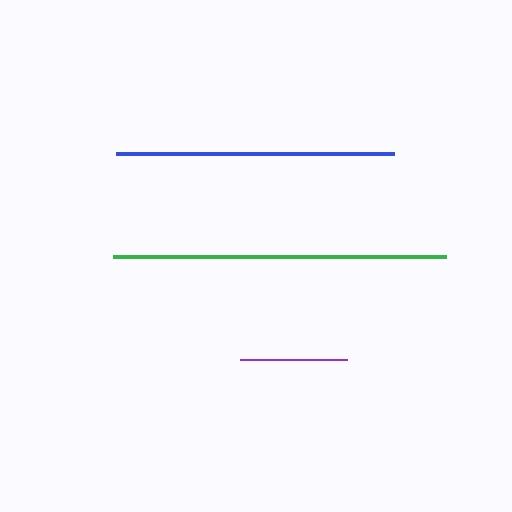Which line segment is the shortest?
The purple line is the shortest at approximately 107 pixels.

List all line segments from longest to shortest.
From longest to shortest: green, blue, purple.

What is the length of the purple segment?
The purple segment is approximately 107 pixels long.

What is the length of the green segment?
The green segment is approximately 333 pixels long.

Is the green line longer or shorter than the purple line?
The green line is longer than the purple line.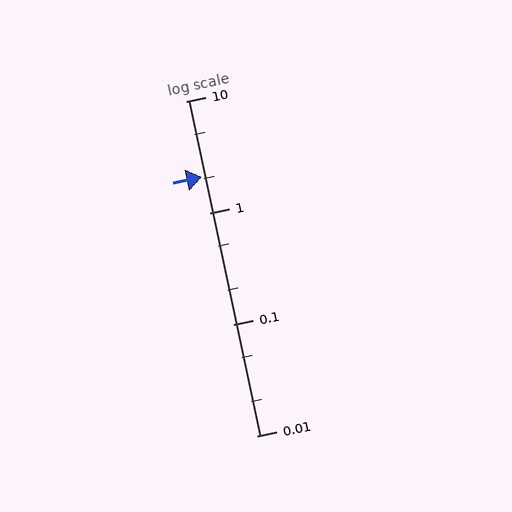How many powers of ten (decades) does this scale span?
The scale spans 3 decades, from 0.01 to 10.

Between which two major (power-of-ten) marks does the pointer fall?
The pointer is between 1 and 10.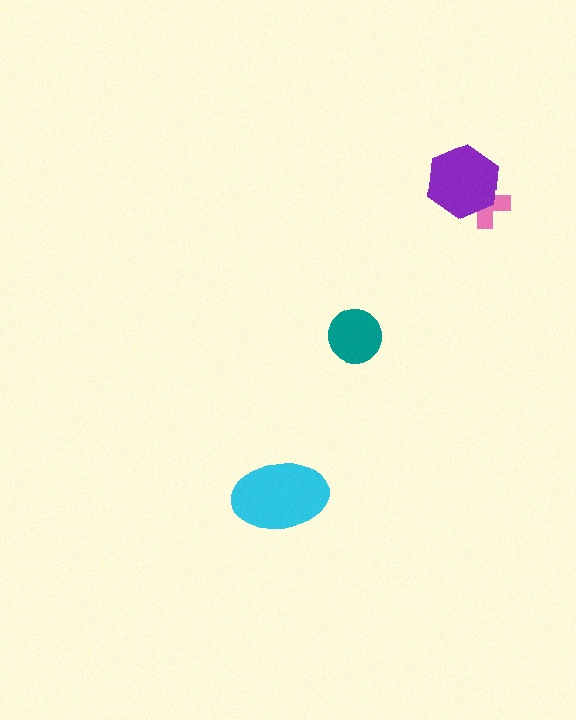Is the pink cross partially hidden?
Yes, it is partially covered by another shape.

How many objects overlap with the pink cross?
1 object overlaps with the pink cross.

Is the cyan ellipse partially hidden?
No, no other shape covers it.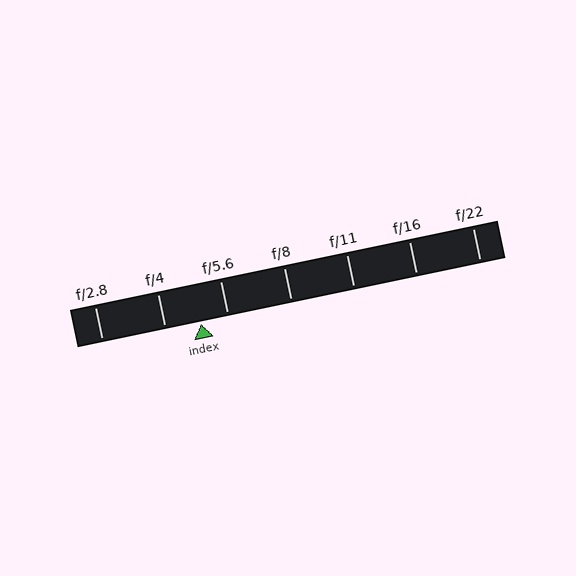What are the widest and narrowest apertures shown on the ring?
The widest aperture shown is f/2.8 and the narrowest is f/22.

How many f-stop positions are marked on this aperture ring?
There are 7 f-stop positions marked.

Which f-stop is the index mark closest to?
The index mark is closest to f/5.6.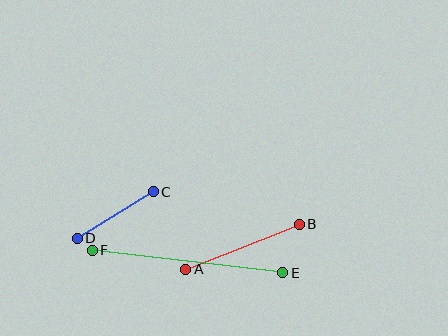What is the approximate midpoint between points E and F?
The midpoint is at approximately (188, 261) pixels.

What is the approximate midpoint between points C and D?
The midpoint is at approximately (115, 215) pixels.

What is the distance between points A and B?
The distance is approximately 122 pixels.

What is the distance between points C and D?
The distance is approximately 89 pixels.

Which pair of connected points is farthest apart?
Points E and F are farthest apart.